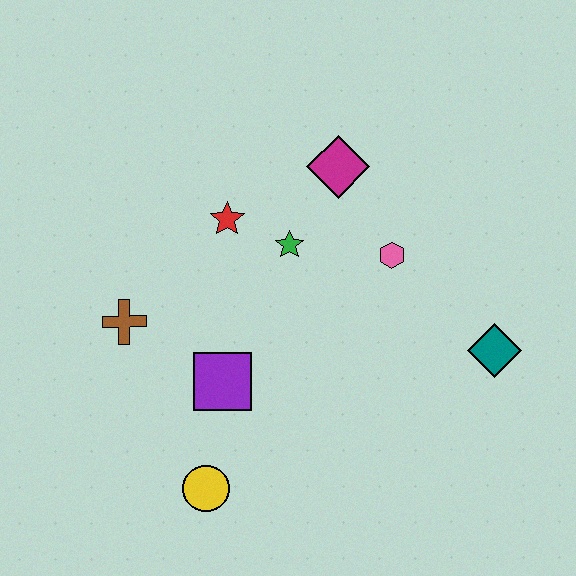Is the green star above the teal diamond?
Yes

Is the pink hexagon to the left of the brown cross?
No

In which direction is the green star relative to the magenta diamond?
The green star is below the magenta diamond.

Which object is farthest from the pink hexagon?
The yellow circle is farthest from the pink hexagon.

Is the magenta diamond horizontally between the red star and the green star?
No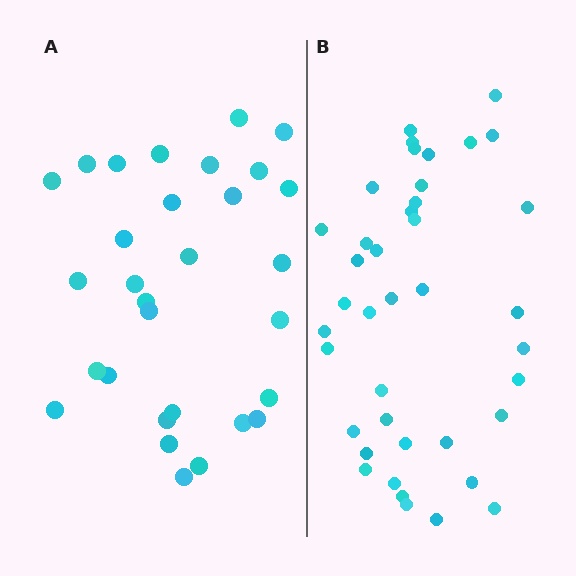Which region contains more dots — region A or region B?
Region B (the right region) has more dots.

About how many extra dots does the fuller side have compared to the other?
Region B has roughly 10 or so more dots than region A.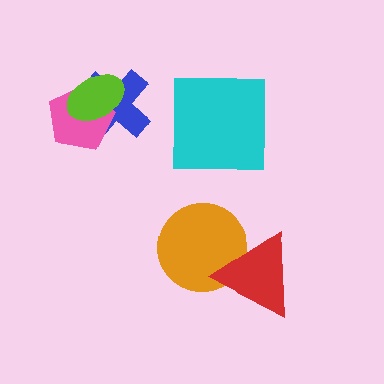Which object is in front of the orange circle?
The red triangle is in front of the orange circle.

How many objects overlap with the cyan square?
0 objects overlap with the cyan square.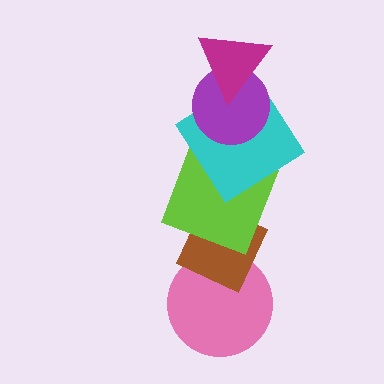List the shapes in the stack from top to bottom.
From top to bottom: the magenta triangle, the purple circle, the cyan diamond, the lime square, the brown diamond, the pink circle.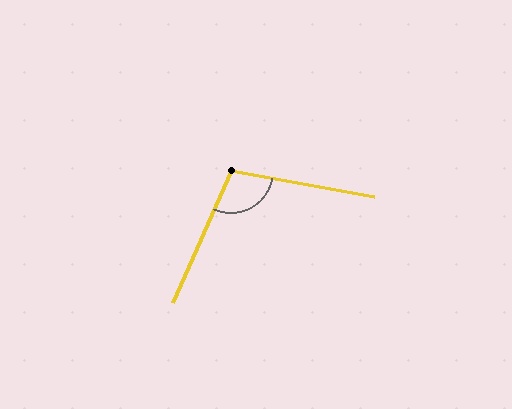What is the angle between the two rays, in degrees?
Approximately 103 degrees.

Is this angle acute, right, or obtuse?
It is obtuse.